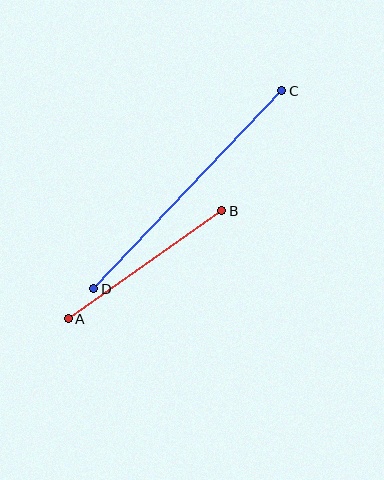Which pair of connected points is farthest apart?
Points C and D are farthest apart.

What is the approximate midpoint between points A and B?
The midpoint is at approximately (145, 265) pixels.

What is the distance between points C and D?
The distance is approximately 273 pixels.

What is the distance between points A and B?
The distance is approximately 188 pixels.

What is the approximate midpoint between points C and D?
The midpoint is at approximately (188, 190) pixels.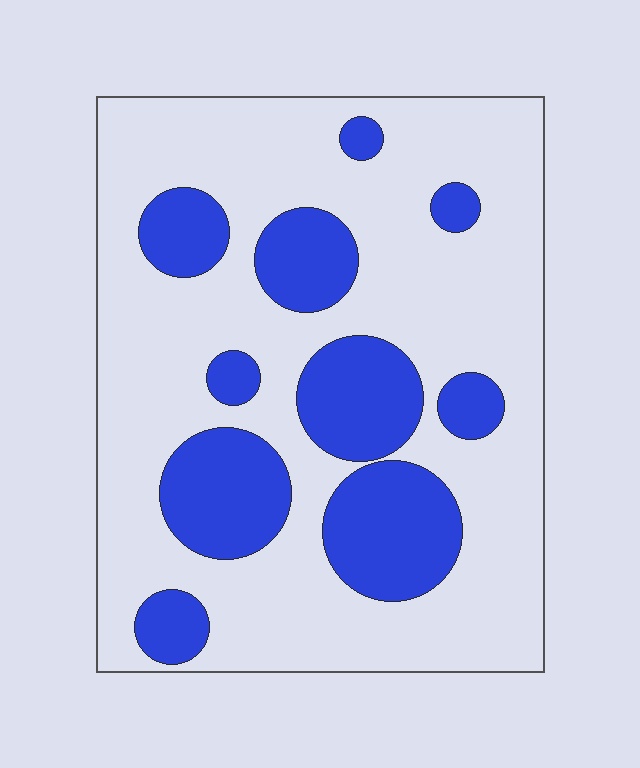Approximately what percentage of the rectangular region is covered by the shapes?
Approximately 30%.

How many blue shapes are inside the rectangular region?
10.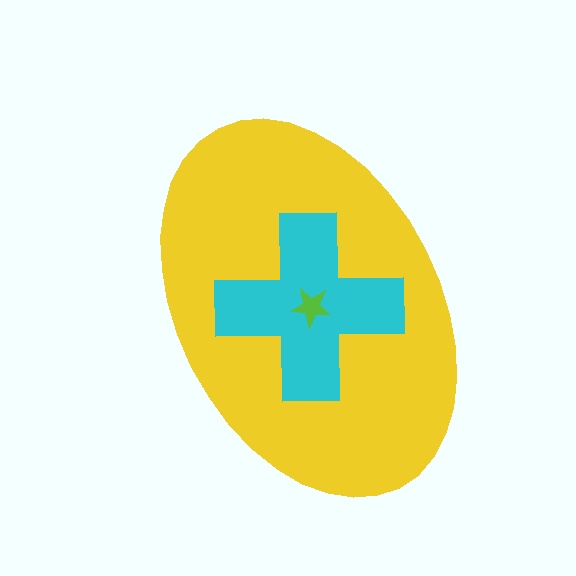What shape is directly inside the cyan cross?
The lime star.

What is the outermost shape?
The yellow ellipse.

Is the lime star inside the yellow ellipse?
Yes.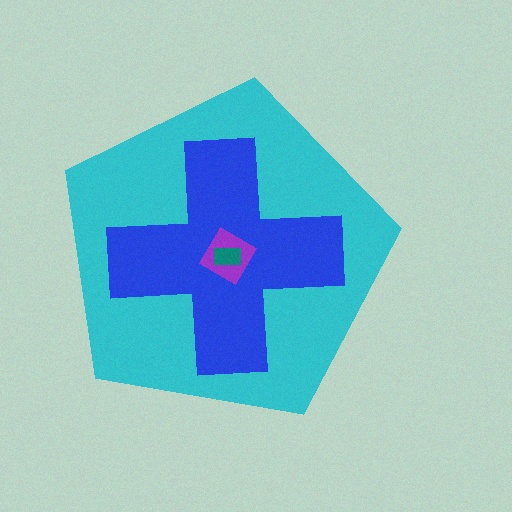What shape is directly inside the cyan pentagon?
The blue cross.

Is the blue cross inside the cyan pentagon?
Yes.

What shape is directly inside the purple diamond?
The teal rectangle.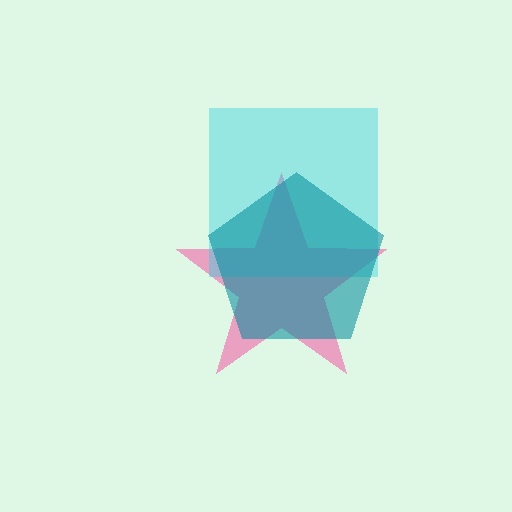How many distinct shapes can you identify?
There are 3 distinct shapes: a pink star, a cyan square, a teal pentagon.